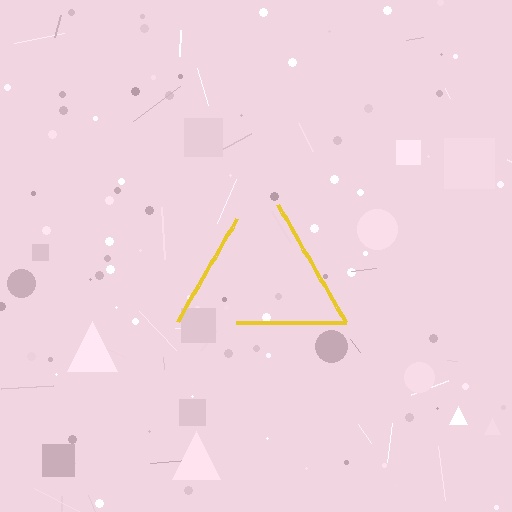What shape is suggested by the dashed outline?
The dashed outline suggests a triangle.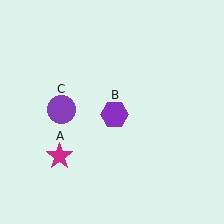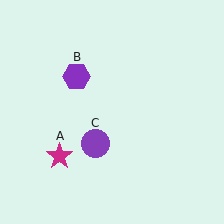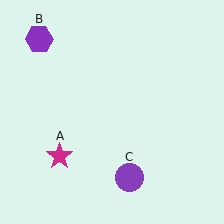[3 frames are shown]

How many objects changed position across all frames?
2 objects changed position: purple hexagon (object B), purple circle (object C).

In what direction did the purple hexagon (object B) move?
The purple hexagon (object B) moved up and to the left.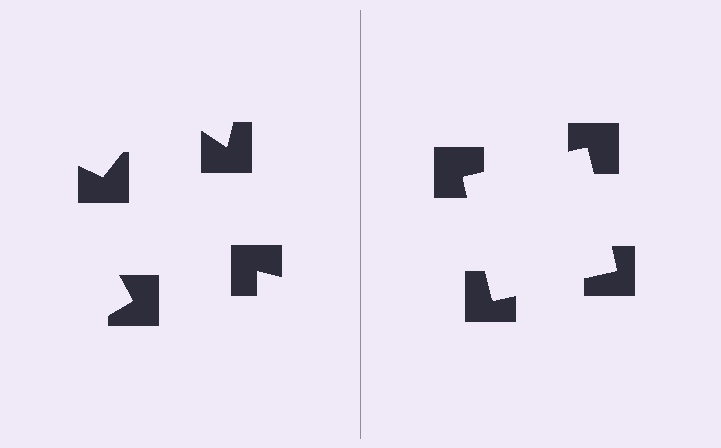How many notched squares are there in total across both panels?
8 — 4 on each side.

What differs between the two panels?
The notched squares are positioned identically on both sides; only the wedge orientations differ. On the right they align to a square; on the left they are misaligned.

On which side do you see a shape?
An illusory square appears on the right side. On the left side the wedge cuts are rotated, so no coherent shape forms.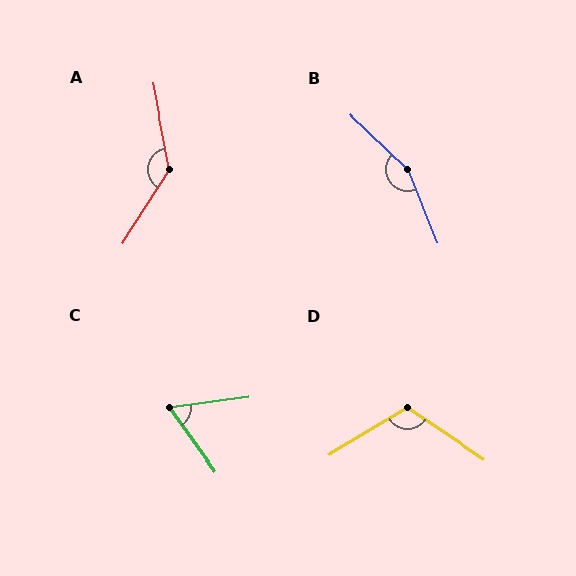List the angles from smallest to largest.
C (62°), D (115°), A (136°), B (155°).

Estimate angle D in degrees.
Approximately 115 degrees.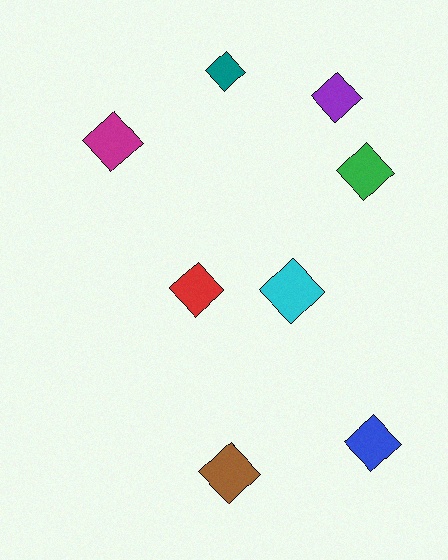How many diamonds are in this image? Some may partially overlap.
There are 8 diamonds.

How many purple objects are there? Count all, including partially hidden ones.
There is 1 purple object.